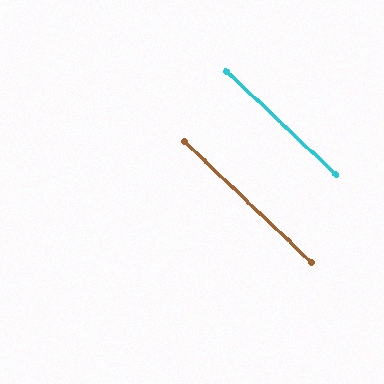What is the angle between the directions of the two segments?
Approximately 0 degrees.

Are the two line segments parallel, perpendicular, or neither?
Parallel — their directions differ by only 0.4°.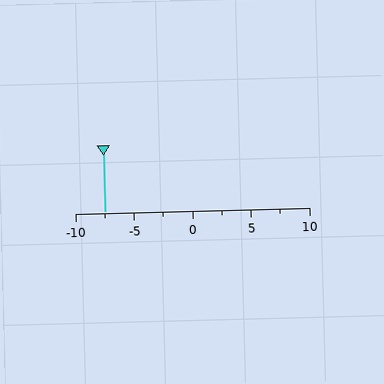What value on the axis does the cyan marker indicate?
The marker indicates approximately -7.5.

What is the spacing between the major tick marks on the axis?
The major ticks are spaced 5 apart.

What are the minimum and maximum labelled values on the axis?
The axis runs from -10 to 10.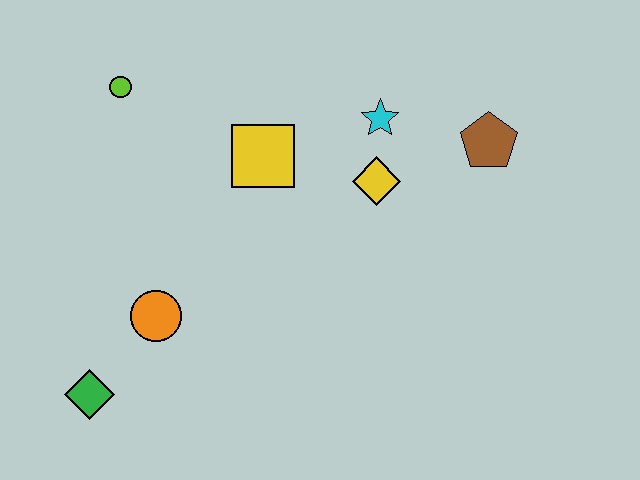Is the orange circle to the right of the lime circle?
Yes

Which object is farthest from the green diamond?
The brown pentagon is farthest from the green diamond.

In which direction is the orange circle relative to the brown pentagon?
The orange circle is to the left of the brown pentagon.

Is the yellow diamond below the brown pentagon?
Yes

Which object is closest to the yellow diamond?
The cyan star is closest to the yellow diamond.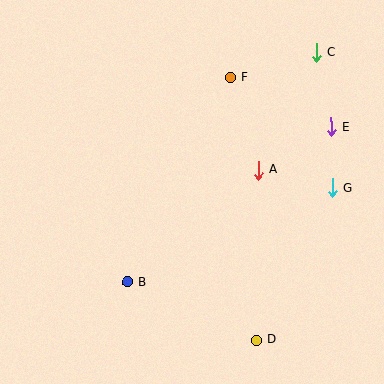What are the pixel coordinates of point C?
Point C is at (316, 52).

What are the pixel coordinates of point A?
Point A is at (258, 170).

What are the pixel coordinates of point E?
Point E is at (331, 127).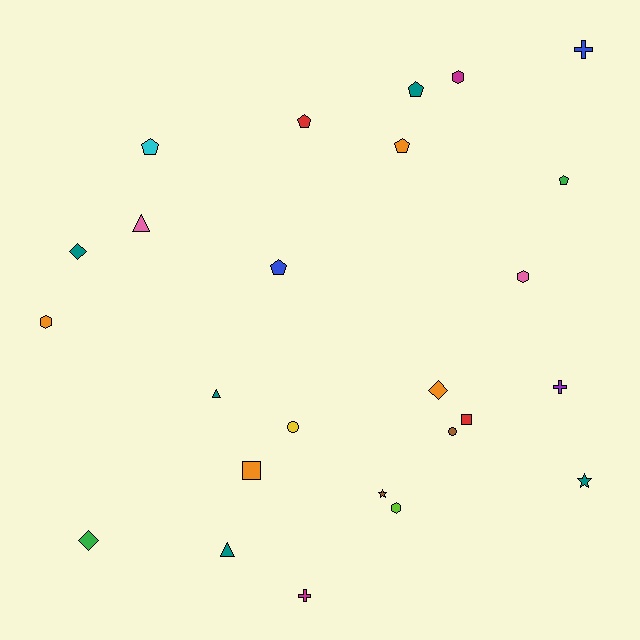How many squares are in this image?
There are 2 squares.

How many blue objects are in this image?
There are 2 blue objects.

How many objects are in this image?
There are 25 objects.